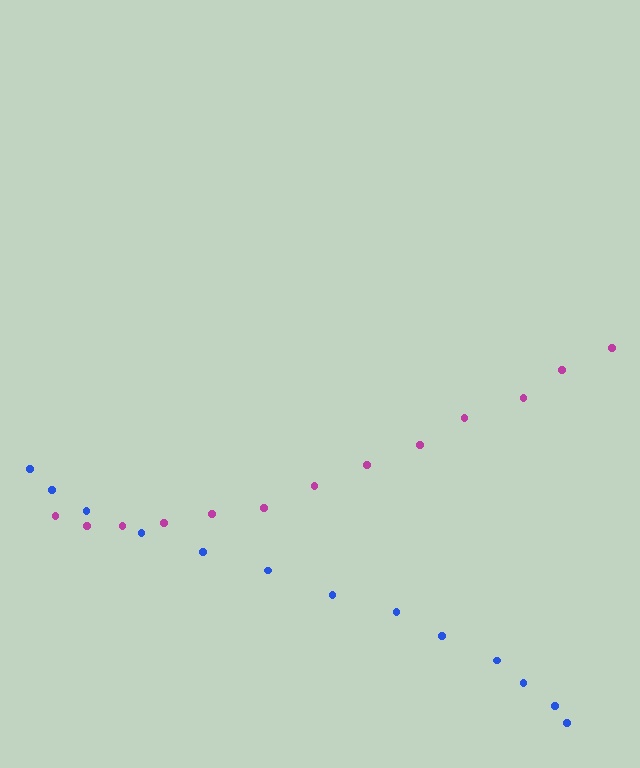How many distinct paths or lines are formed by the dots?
There are 2 distinct paths.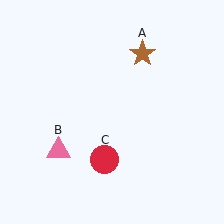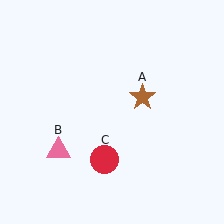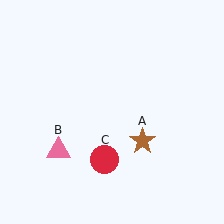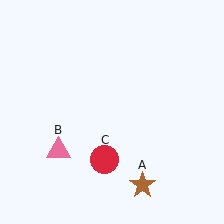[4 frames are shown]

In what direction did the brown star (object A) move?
The brown star (object A) moved down.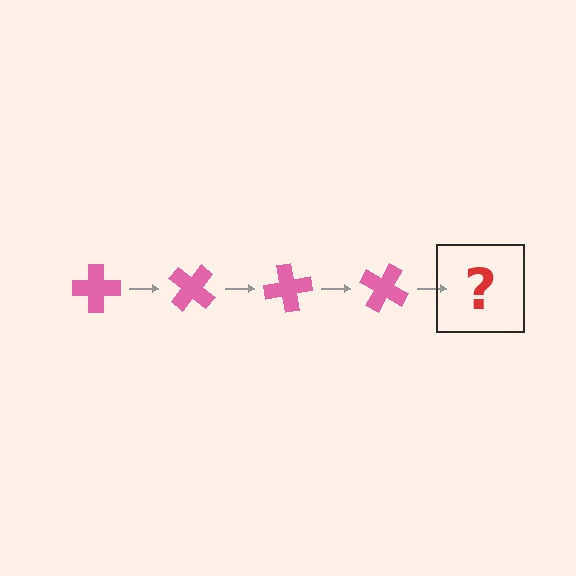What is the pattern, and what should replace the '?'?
The pattern is that the cross rotates 40 degrees each step. The '?' should be a pink cross rotated 160 degrees.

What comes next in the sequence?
The next element should be a pink cross rotated 160 degrees.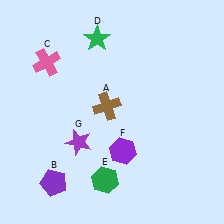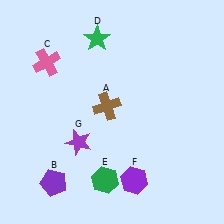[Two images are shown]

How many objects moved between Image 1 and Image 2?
1 object moved between the two images.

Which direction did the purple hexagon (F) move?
The purple hexagon (F) moved down.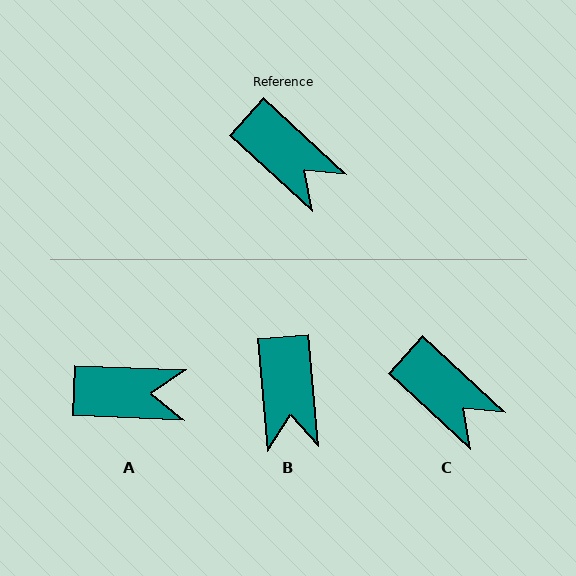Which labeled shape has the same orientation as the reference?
C.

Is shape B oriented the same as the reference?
No, it is off by about 42 degrees.